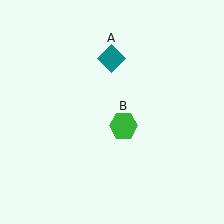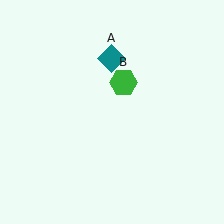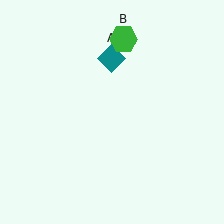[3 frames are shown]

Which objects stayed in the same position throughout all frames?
Teal diamond (object A) remained stationary.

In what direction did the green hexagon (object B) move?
The green hexagon (object B) moved up.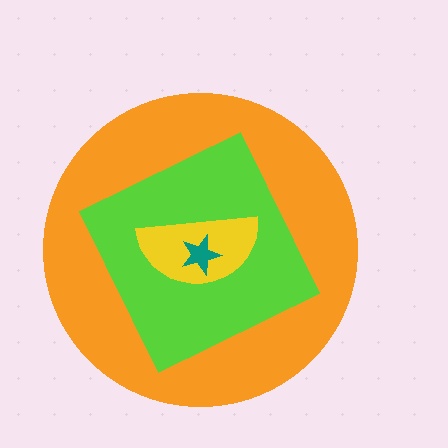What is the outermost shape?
The orange circle.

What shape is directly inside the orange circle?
The lime diamond.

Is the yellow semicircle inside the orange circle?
Yes.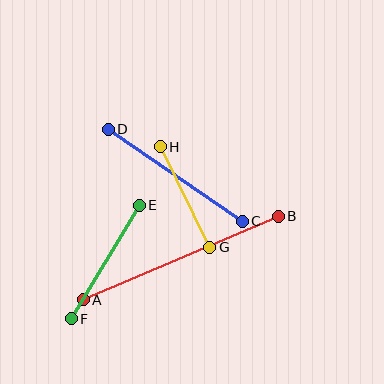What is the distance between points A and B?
The distance is approximately 212 pixels.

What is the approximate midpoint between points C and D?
The midpoint is at approximately (175, 175) pixels.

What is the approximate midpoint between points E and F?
The midpoint is at approximately (105, 262) pixels.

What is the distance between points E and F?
The distance is approximately 132 pixels.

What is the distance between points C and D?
The distance is approximately 163 pixels.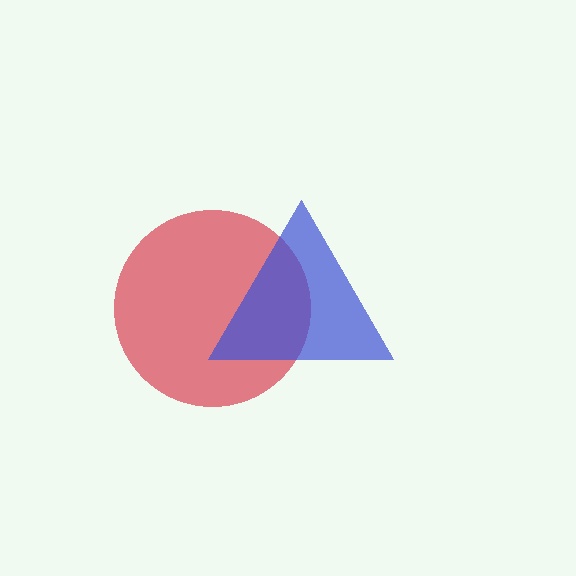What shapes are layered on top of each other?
The layered shapes are: a red circle, a blue triangle.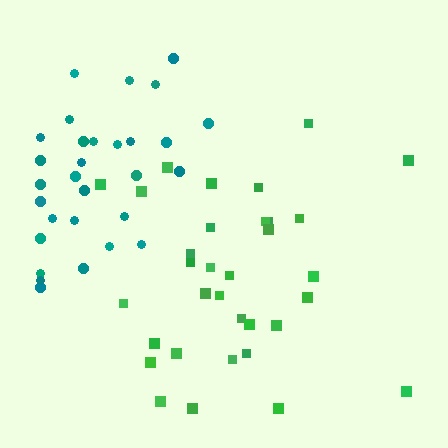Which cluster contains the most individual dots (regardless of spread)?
Green (33).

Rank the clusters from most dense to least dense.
green, teal.